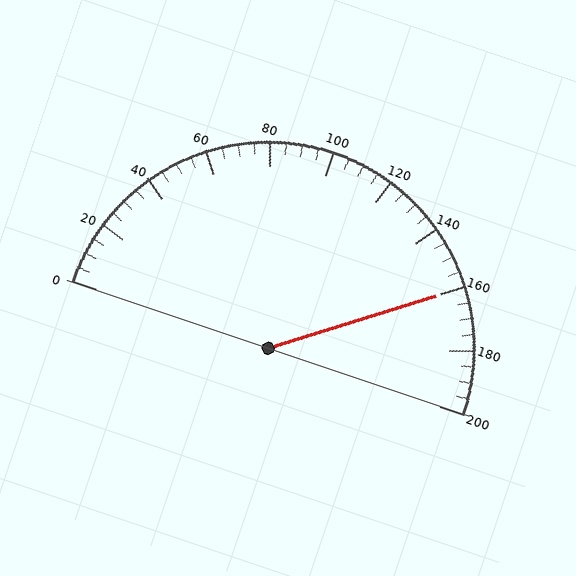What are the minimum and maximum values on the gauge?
The gauge ranges from 0 to 200.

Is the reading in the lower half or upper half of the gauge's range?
The reading is in the upper half of the range (0 to 200).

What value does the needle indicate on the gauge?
The needle indicates approximately 160.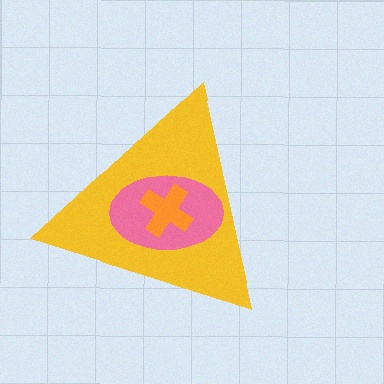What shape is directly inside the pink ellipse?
The orange cross.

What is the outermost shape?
The yellow triangle.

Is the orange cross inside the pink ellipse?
Yes.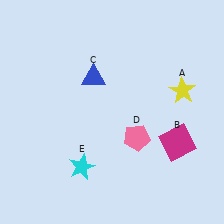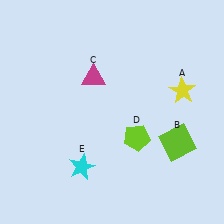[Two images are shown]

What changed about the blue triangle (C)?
In Image 1, C is blue. In Image 2, it changed to magenta.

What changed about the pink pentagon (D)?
In Image 1, D is pink. In Image 2, it changed to lime.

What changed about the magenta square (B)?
In Image 1, B is magenta. In Image 2, it changed to lime.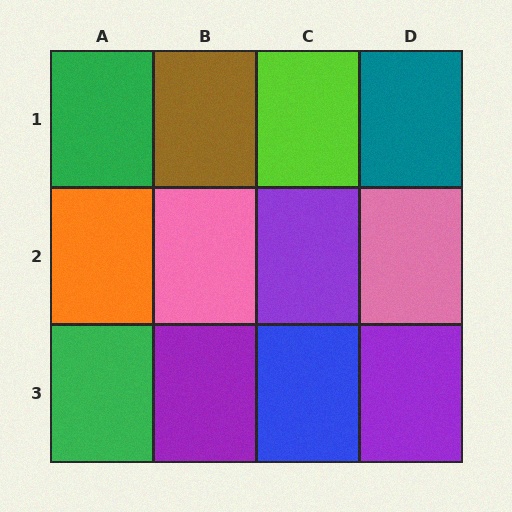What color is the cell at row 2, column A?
Orange.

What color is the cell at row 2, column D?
Pink.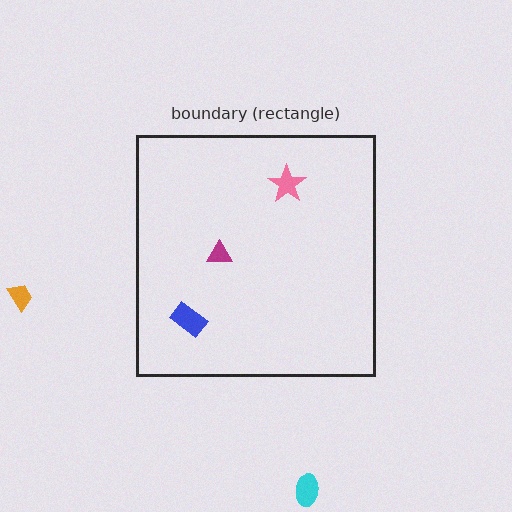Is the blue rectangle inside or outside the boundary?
Inside.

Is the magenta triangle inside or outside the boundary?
Inside.